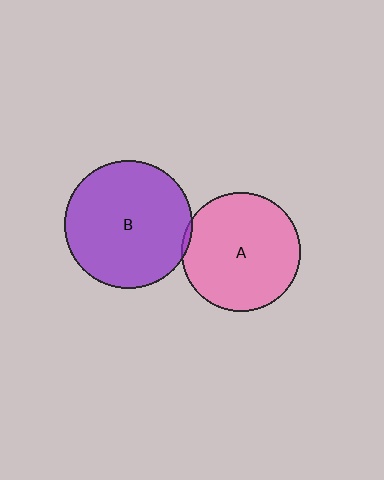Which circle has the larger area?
Circle B (purple).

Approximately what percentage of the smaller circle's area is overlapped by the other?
Approximately 5%.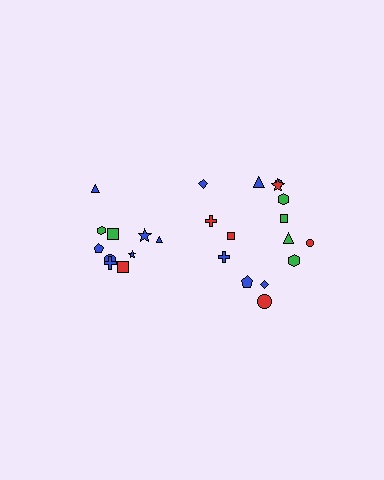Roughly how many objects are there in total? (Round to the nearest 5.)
Roughly 25 objects in total.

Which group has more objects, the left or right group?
The right group.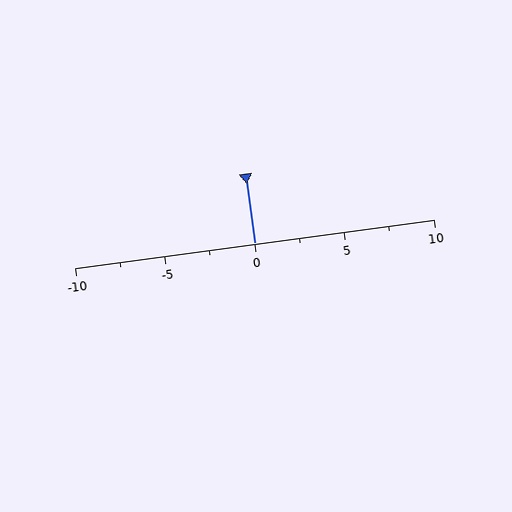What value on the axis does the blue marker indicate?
The marker indicates approximately 0.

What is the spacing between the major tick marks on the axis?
The major ticks are spaced 5 apart.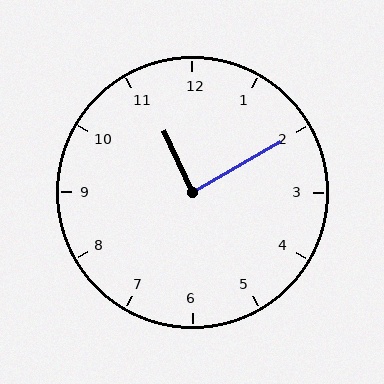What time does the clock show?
11:10.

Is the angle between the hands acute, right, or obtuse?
It is right.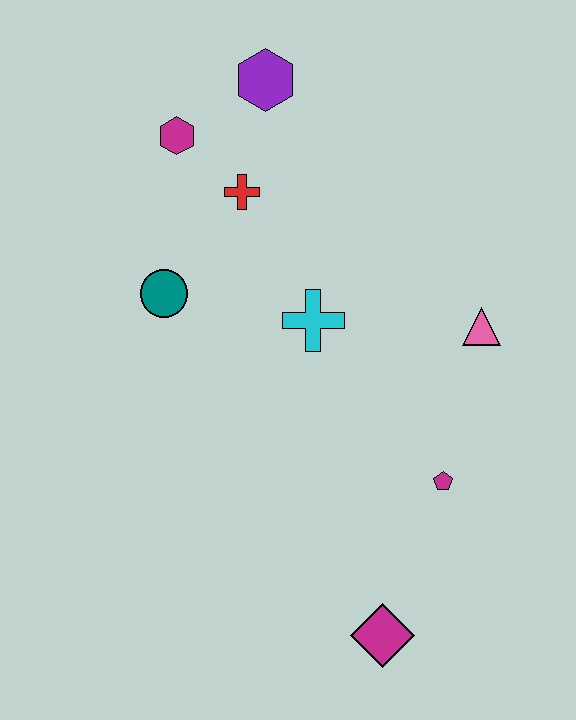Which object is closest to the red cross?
The magenta hexagon is closest to the red cross.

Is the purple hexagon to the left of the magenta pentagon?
Yes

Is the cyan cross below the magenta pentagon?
No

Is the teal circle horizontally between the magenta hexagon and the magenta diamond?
No